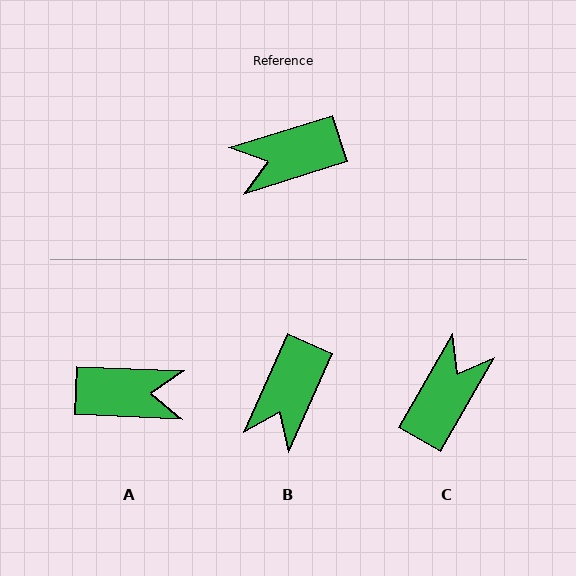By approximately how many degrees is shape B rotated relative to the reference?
Approximately 48 degrees counter-clockwise.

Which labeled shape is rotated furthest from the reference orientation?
A, about 160 degrees away.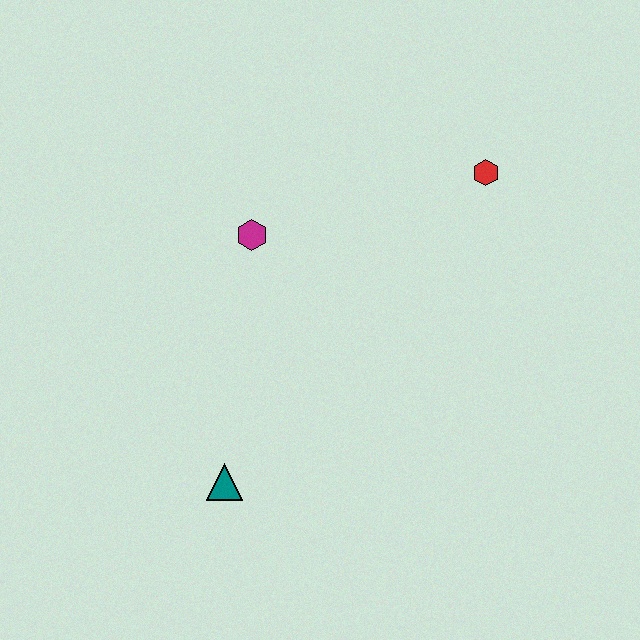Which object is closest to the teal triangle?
The magenta hexagon is closest to the teal triangle.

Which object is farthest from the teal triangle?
The red hexagon is farthest from the teal triangle.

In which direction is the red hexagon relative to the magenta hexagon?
The red hexagon is to the right of the magenta hexagon.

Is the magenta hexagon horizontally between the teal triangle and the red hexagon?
Yes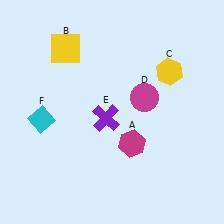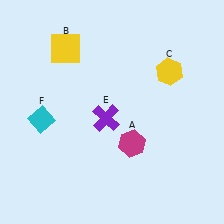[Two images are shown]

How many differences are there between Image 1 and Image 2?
There is 1 difference between the two images.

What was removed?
The magenta circle (D) was removed in Image 2.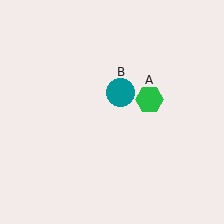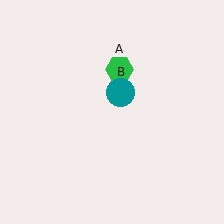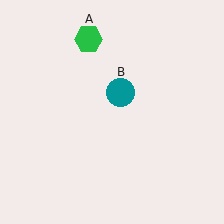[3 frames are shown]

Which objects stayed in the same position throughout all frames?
Teal circle (object B) remained stationary.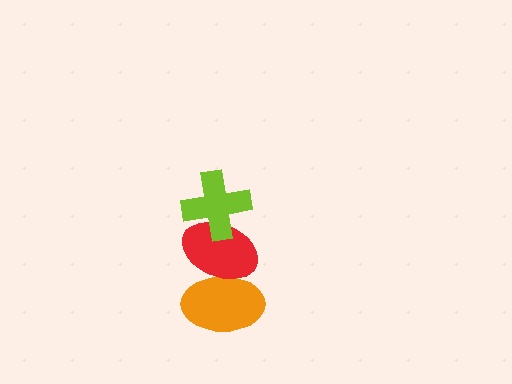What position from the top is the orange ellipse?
The orange ellipse is 3rd from the top.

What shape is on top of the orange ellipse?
The red ellipse is on top of the orange ellipse.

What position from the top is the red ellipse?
The red ellipse is 2nd from the top.